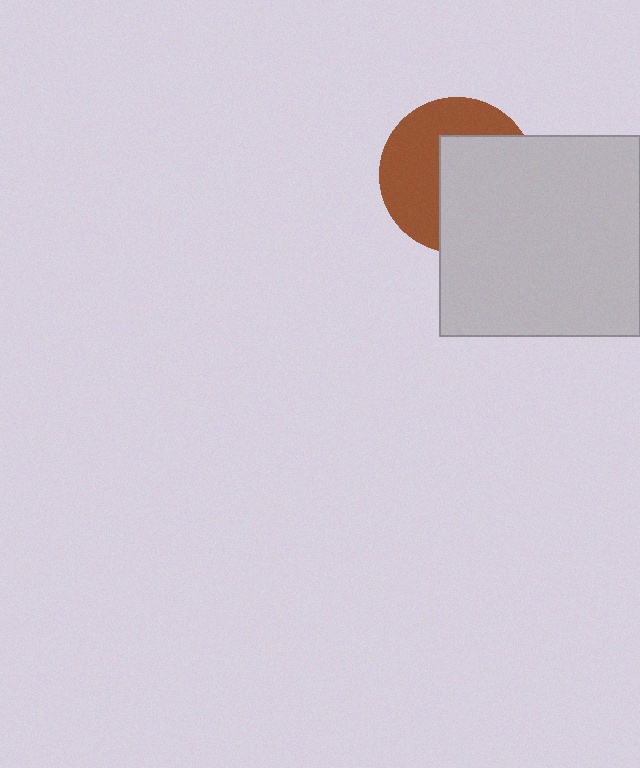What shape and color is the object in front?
The object in front is a light gray square.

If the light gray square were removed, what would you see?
You would see the complete brown circle.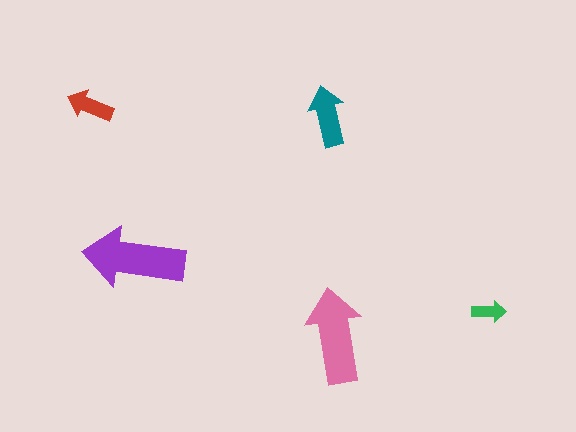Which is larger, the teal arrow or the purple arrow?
The purple one.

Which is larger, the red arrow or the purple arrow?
The purple one.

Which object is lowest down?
The pink arrow is bottommost.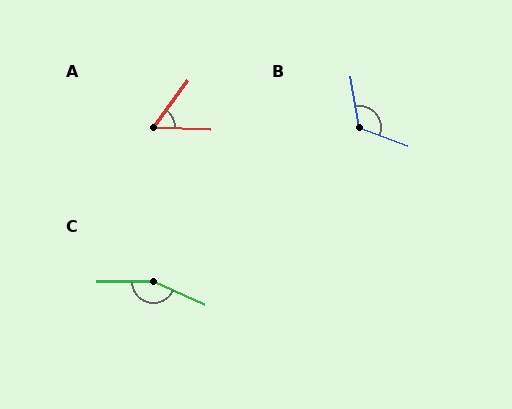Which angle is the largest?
C, at approximately 156 degrees.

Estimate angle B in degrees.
Approximately 120 degrees.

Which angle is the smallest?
A, at approximately 55 degrees.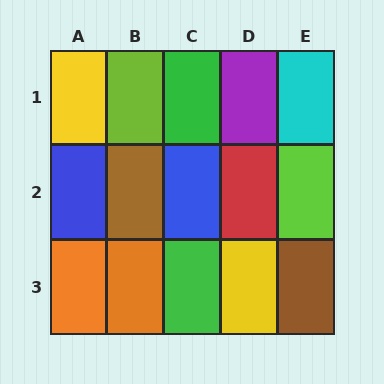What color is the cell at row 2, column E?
Lime.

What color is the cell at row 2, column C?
Blue.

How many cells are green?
2 cells are green.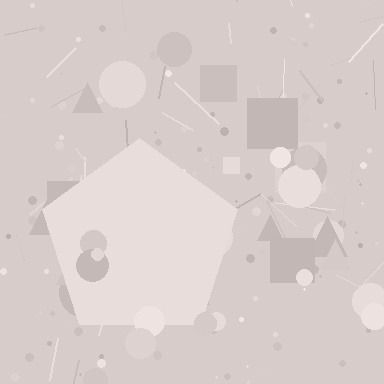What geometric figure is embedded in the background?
A pentagon is embedded in the background.